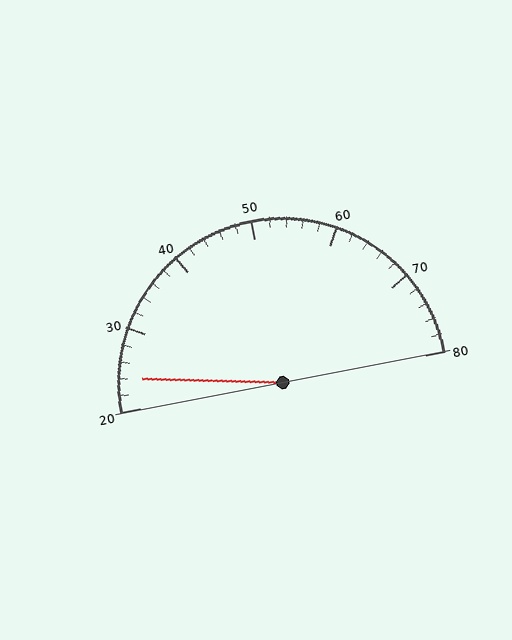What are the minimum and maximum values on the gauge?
The gauge ranges from 20 to 80.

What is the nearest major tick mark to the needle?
The nearest major tick mark is 20.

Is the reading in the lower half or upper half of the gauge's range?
The reading is in the lower half of the range (20 to 80).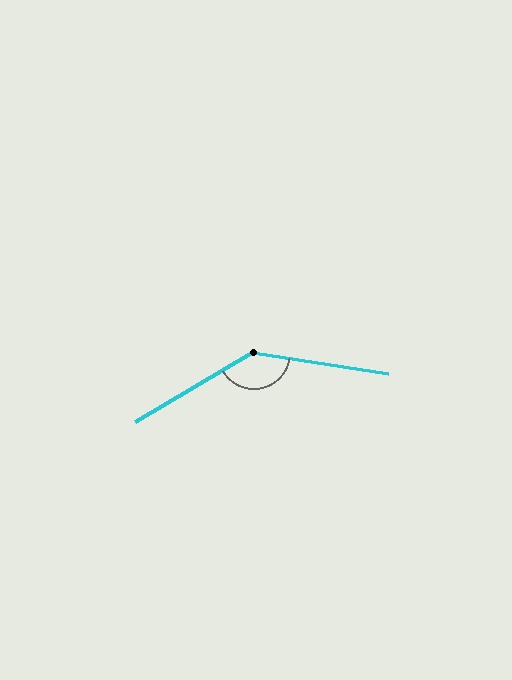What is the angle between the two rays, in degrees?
Approximately 141 degrees.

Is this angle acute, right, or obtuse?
It is obtuse.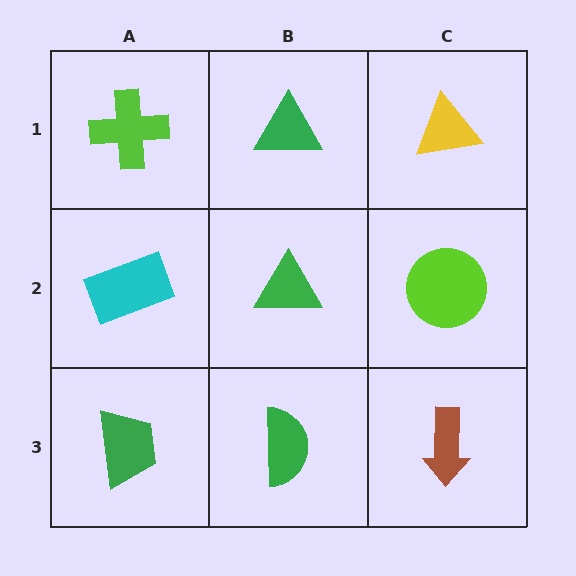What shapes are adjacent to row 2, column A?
A lime cross (row 1, column A), a green trapezoid (row 3, column A), a green triangle (row 2, column B).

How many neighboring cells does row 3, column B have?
3.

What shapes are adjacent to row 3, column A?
A cyan rectangle (row 2, column A), a green semicircle (row 3, column B).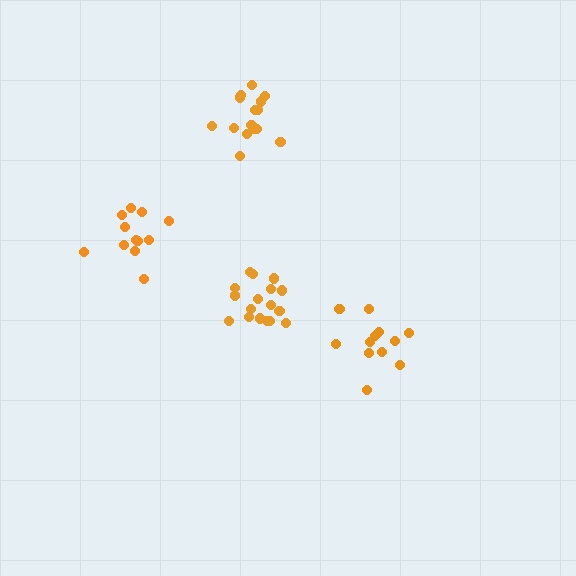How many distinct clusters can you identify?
There are 4 distinct clusters.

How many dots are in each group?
Group 1: 12 dots, Group 2: 17 dots, Group 3: 12 dots, Group 4: 15 dots (56 total).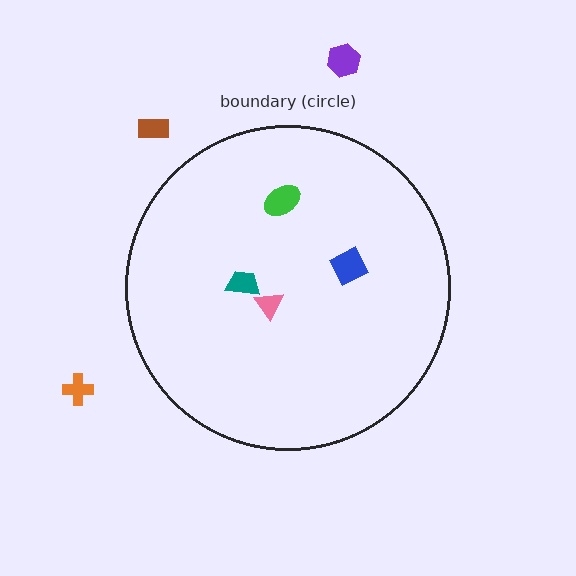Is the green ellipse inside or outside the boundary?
Inside.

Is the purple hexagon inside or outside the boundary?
Outside.